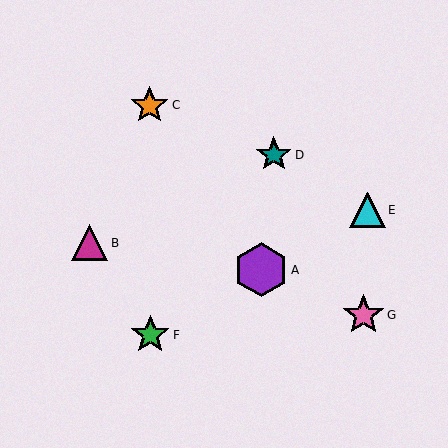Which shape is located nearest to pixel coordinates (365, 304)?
The pink star (labeled G) at (364, 315) is nearest to that location.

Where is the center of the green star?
The center of the green star is at (150, 335).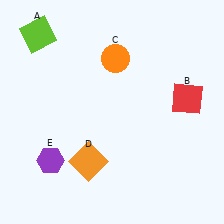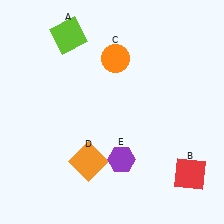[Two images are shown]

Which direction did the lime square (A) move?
The lime square (A) moved right.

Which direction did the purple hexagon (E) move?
The purple hexagon (E) moved right.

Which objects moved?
The objects that moved are: the lime square (A), the red square (B), the purple hexagon (E).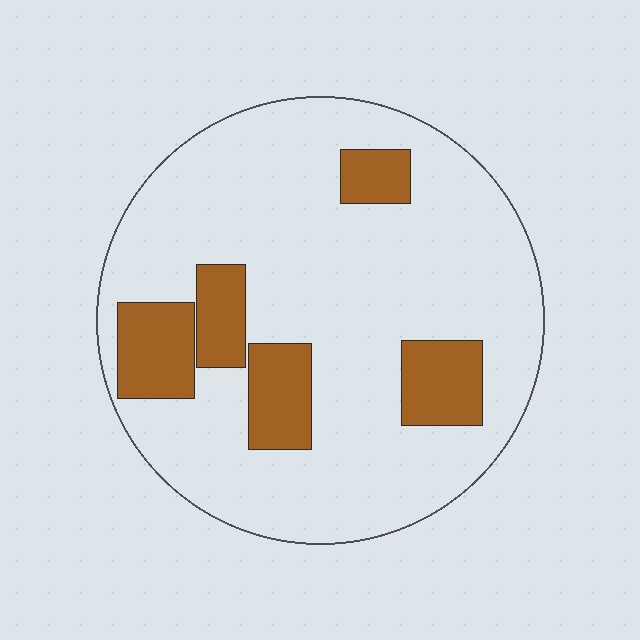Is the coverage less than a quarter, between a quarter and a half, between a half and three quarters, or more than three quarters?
Less than a quarter.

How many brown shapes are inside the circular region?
5.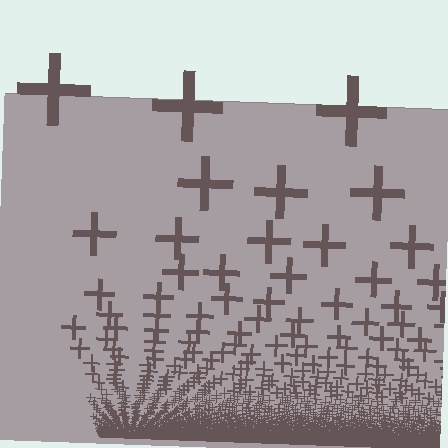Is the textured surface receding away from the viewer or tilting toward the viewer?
The surface appears to tilt toward the viewer. Texture elements get larger and sparser toward the top.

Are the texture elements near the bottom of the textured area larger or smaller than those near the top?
Smaller. The gradient is inverted — elements near the bottom are smaller and denser.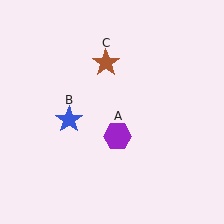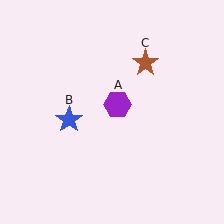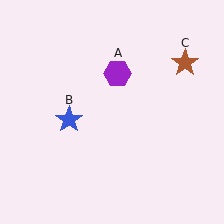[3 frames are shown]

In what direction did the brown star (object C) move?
The brown star (object C) moved right.